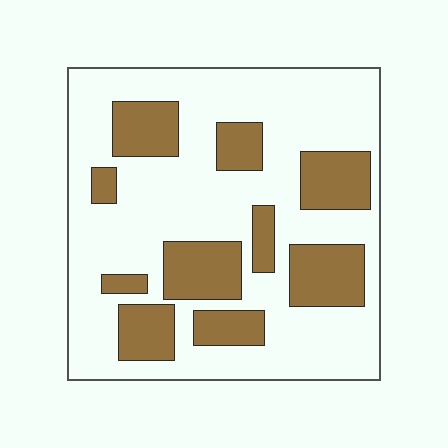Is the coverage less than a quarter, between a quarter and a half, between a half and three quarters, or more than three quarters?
Between a quarter and a half.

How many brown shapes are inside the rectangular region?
10.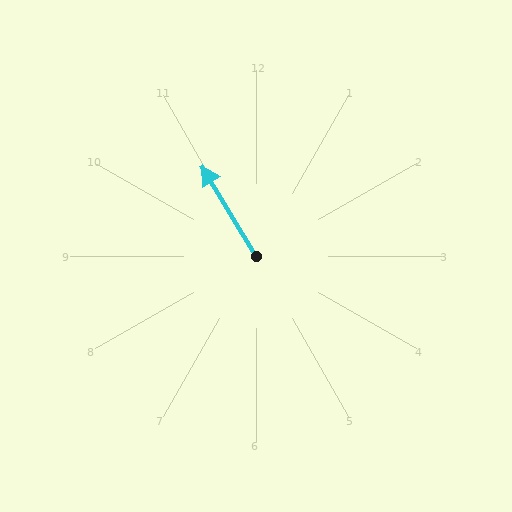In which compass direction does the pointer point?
Northwest.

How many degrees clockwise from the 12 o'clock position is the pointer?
Approximately 329 degrees.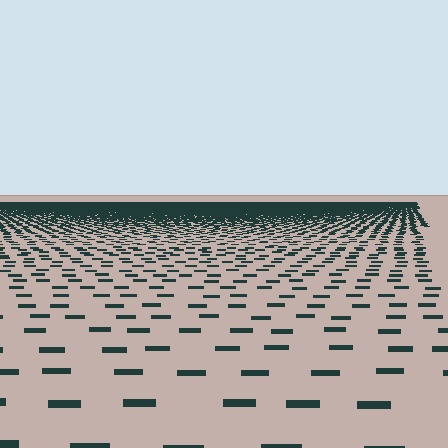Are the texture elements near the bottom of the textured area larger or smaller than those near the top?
Larger. Near the bottom, elements are closer to the viewer and appear at a bigger on-screen size.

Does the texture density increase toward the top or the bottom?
Density increases toward the top.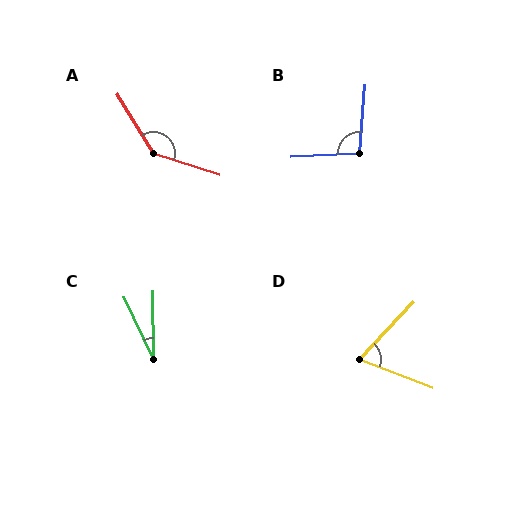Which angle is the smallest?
C, at approximately 25 degrees.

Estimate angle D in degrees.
Approximately 68 degrees.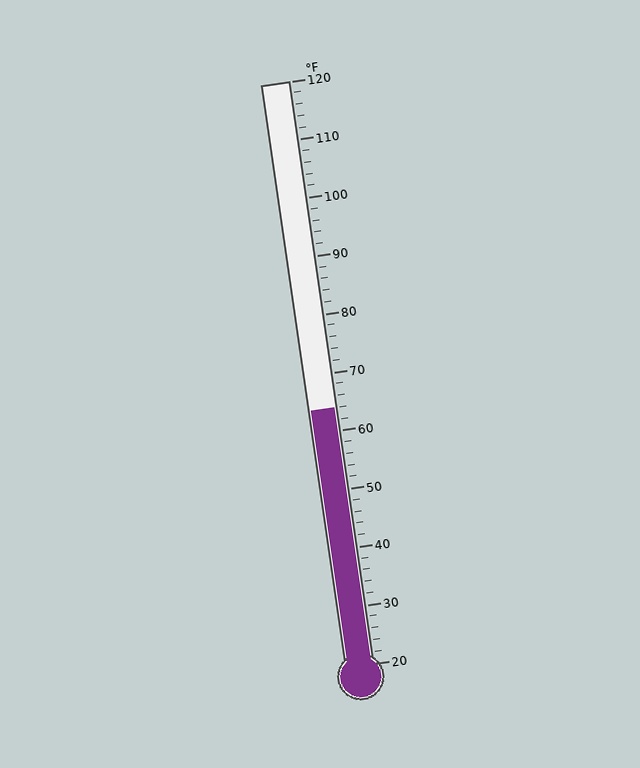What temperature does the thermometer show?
The thermometer shows approximately 64°F.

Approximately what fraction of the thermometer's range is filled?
The thermometer is filled to approximately 45% of its range.